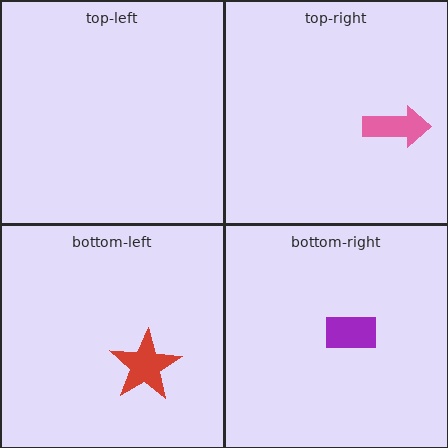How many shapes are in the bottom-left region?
1.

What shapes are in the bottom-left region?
The red star.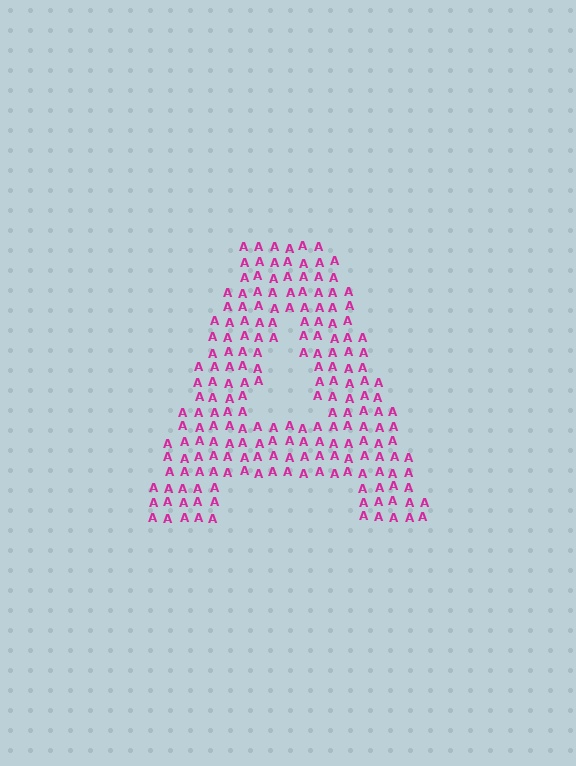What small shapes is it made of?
It is made of small letter A's.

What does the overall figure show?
The overall figure shows the letter A.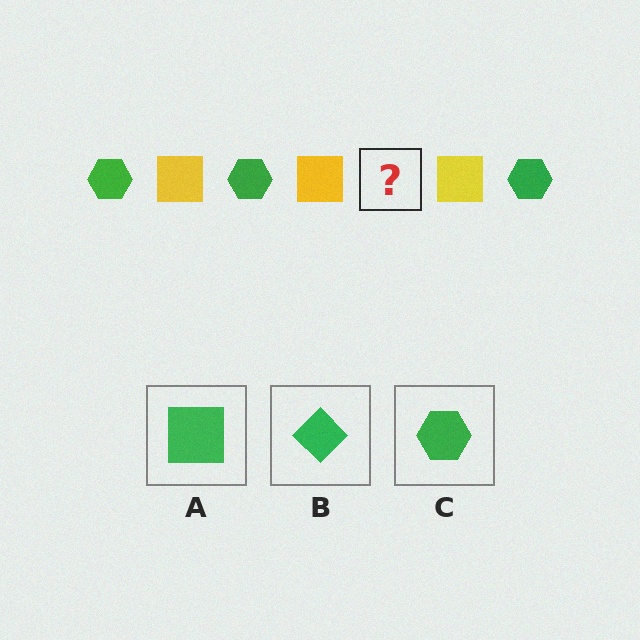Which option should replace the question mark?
Option C.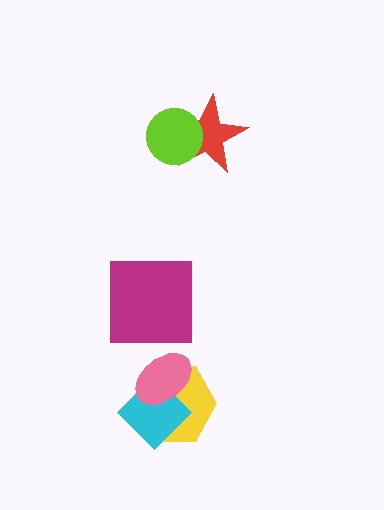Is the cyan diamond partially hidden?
Yes, it is partially covered by another shape.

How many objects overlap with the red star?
1 object overlaps with the red star.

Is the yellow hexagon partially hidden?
Yes, it is partially covered by another shape.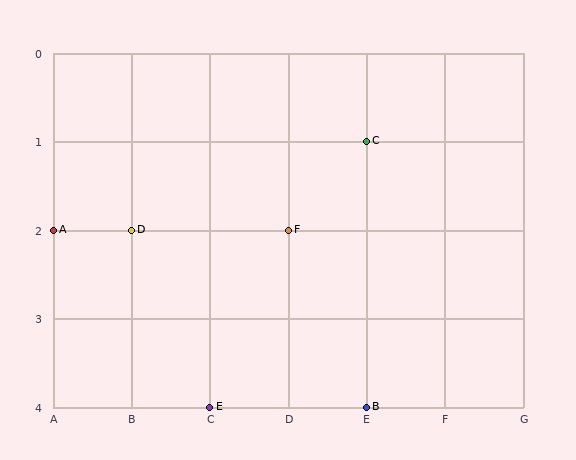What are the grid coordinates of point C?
Point C is at grid coordinates (E, 1).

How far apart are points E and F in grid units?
Points E and F are 1 column and 2 rows apart (about 2.2 grid units diagonally).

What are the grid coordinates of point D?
Point D is at grid coordinates (B, 2).